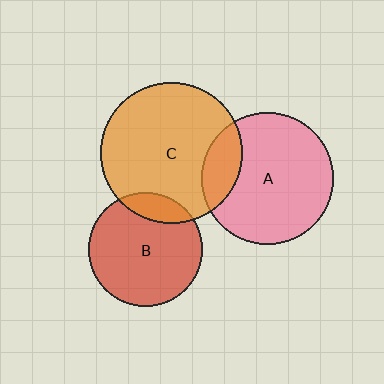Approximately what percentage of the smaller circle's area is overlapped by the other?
Approximately 15%.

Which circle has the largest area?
Circle C (orange).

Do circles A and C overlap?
Yes.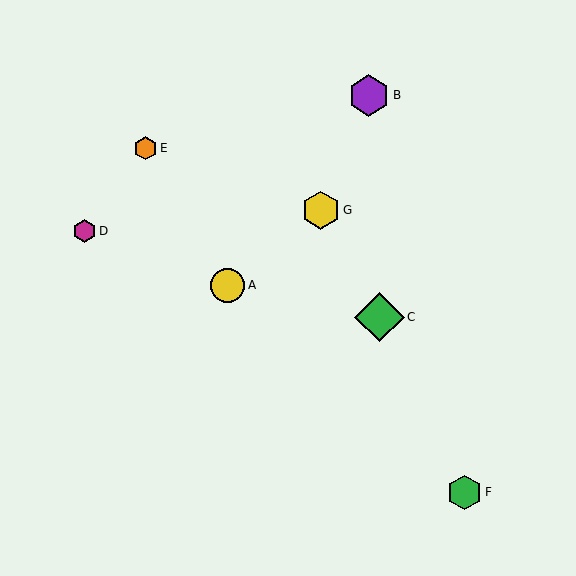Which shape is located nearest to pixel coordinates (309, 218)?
The yellow hexagon (labeled G) at (321, 210) is nearest to that location.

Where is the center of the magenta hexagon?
The center of the magenta hexagon is at (85, 231).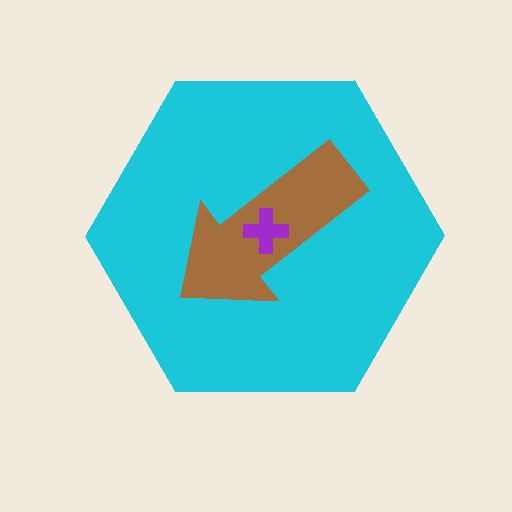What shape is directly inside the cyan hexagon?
The brown arrow.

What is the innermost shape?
The purple cross.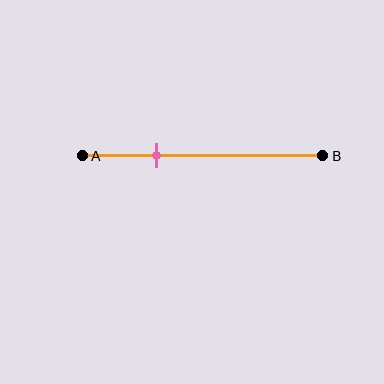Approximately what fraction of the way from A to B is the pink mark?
The pink mark is approximately 30% of the way from A to B.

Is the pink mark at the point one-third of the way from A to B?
Yes, the mark is approximately at the one-third point.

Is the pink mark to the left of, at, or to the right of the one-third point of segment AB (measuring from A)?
The pink mark is approximately at the one-third point of segment AB.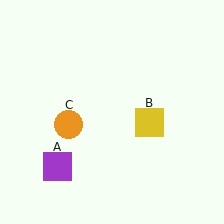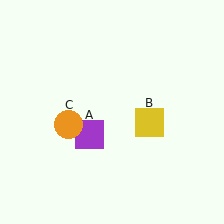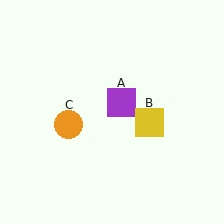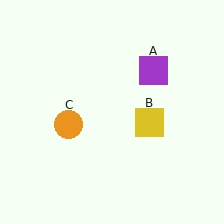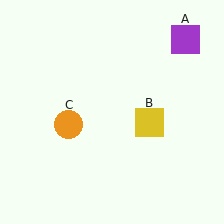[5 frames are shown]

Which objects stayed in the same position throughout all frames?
Yellow square (object B) and orange circle (object C) remained stationary.